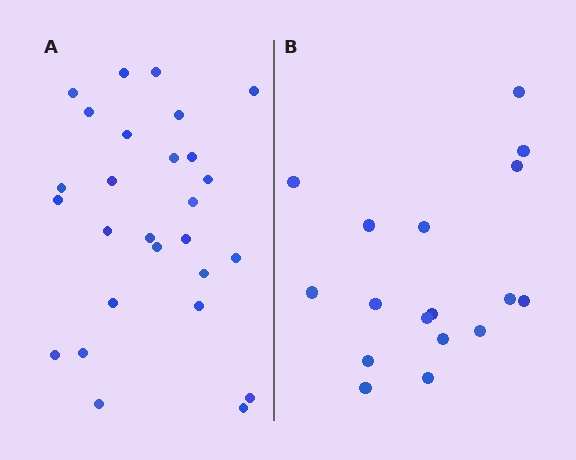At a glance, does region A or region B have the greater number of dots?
Region A (the left region) has more dots.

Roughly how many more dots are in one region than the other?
Region A has roughly 10 or so more dots than region B.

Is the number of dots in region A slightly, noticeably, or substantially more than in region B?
Region A has substantially more. The ratio is roughly 1.6 to 1.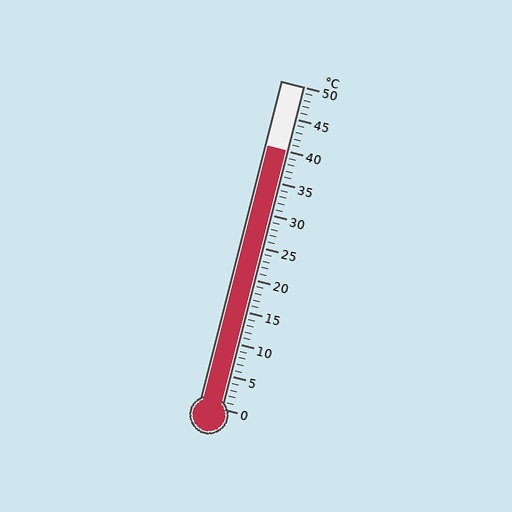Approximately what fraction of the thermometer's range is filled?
The thermometer is filled to approximately 80% of its range.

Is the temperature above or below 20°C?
The temperature is above 20°C.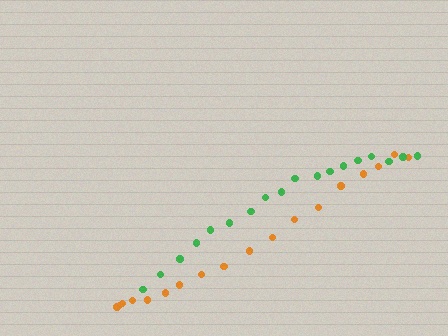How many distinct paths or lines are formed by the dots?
There are 2 distinct paths.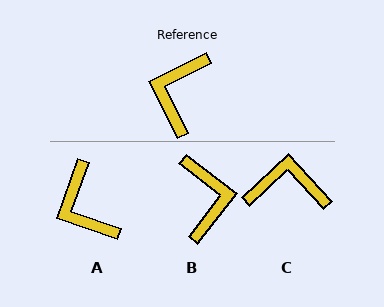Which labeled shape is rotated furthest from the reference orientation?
B, about 155 degrees away.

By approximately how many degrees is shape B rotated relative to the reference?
Approximately 155 degrees clockwise.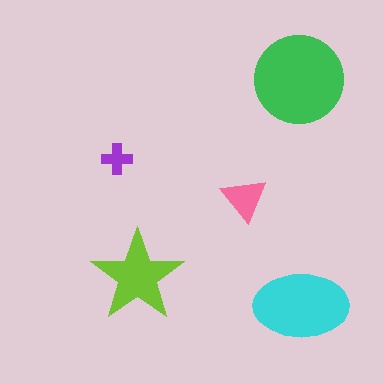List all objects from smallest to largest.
The purple cross, the pink triangle, the lime star, the cyan ellipse, the green circle.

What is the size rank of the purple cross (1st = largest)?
5th.